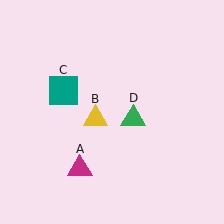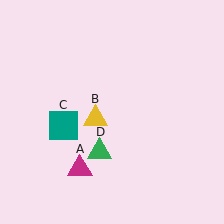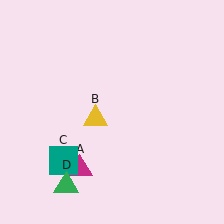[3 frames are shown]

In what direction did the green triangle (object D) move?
The green triangle (object D) moved down and to the left.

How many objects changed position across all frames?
2 objects changed position: teal square (object C), green triangle (object D).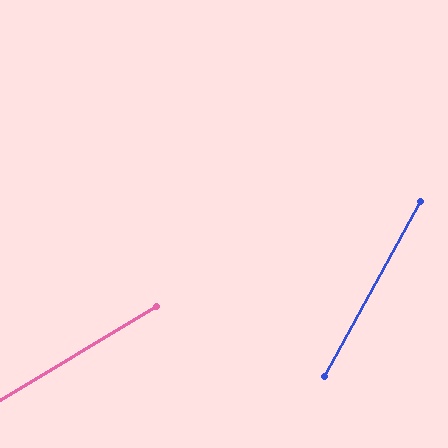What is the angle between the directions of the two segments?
Approximately 30 degrees.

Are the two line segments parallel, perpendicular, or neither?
Neither parallel nor perpendicular — they differ by about 30°.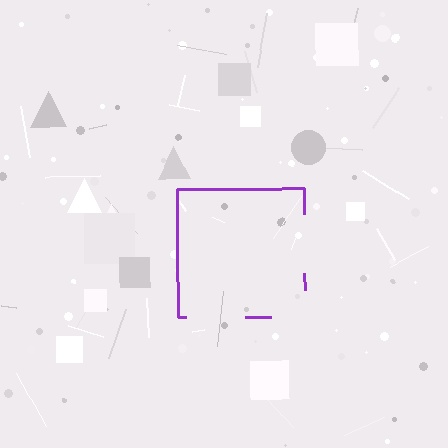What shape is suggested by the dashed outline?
The dashed outline suggests a square.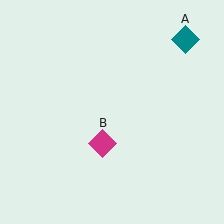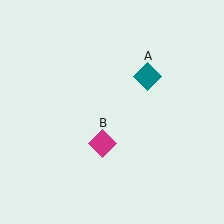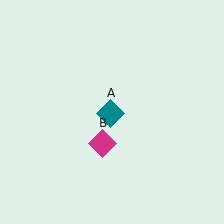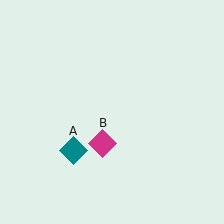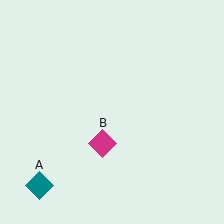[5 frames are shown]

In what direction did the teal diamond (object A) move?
The teal diamond (object A) moved down and to the left.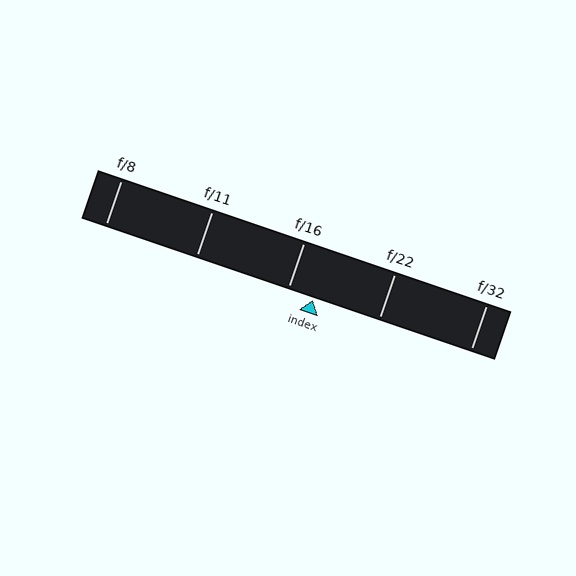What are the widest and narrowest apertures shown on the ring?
The widest aperture shown is f/8 and the narrowest is f/32.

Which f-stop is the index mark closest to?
The index mark is closest to f/16.